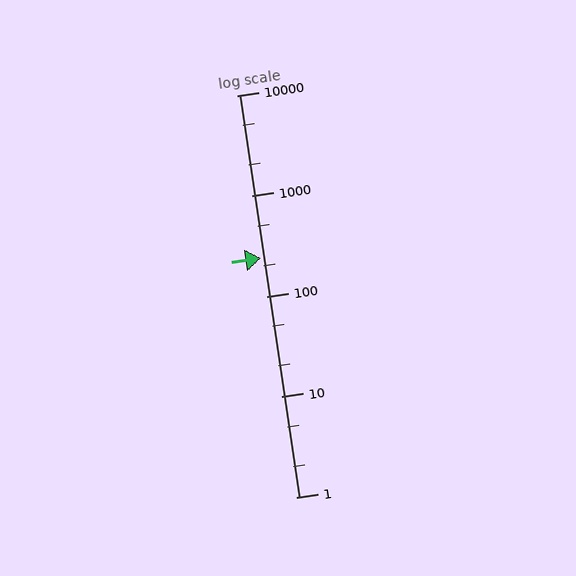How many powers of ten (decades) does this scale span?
The scale spans 4 decades, from 1 to 10000.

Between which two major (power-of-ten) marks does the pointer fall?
The pointer is between 100 and 1000.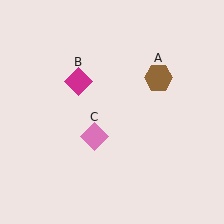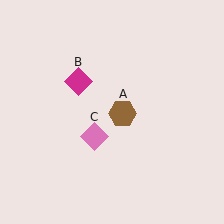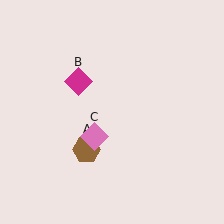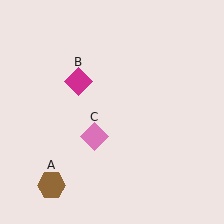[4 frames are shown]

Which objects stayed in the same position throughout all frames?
Magenta diamond (object B) and pink diamond (object C) remained stationary.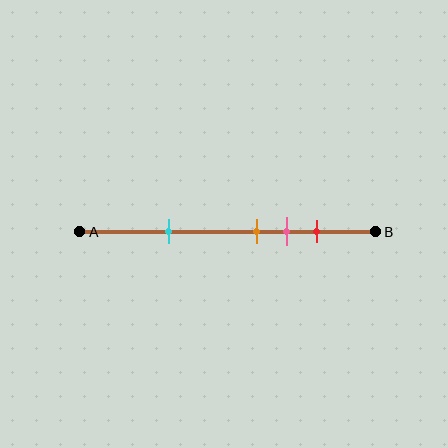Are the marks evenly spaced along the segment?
No, the marks are not evenly spaced.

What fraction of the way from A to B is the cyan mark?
The cyan mark is approximately 30% (0.3) of the way from A to B.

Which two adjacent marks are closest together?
The orange and pink marks are the closest adjacent pair.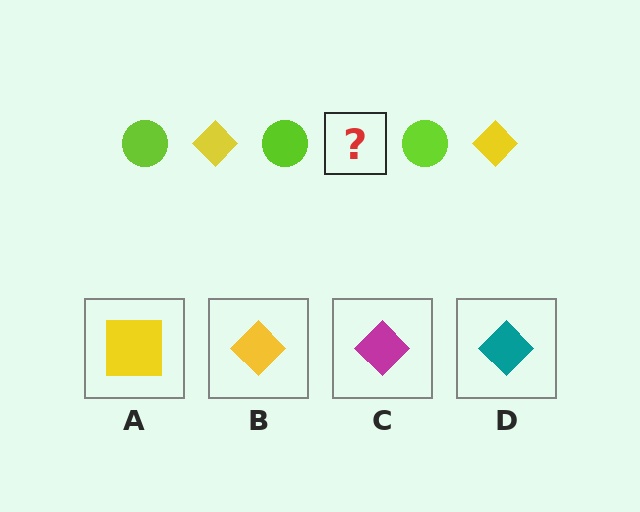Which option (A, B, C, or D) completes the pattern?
B.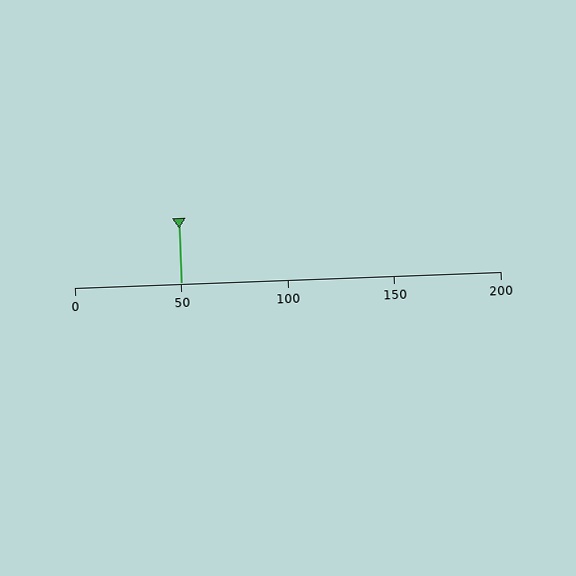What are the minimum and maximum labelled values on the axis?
The axis runs from 0 to 200.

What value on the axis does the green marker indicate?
The marker indicates approximately 50.